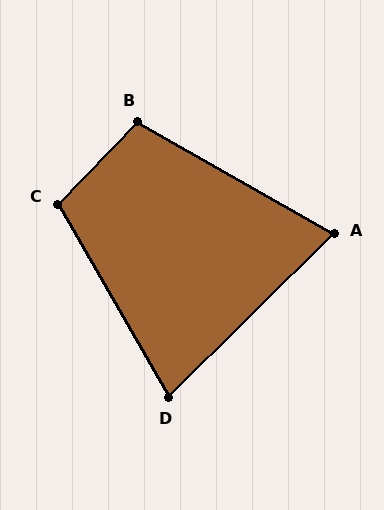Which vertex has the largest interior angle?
C, at approximately 106 degrees.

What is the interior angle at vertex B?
Approximately 104 degrees (obtuse).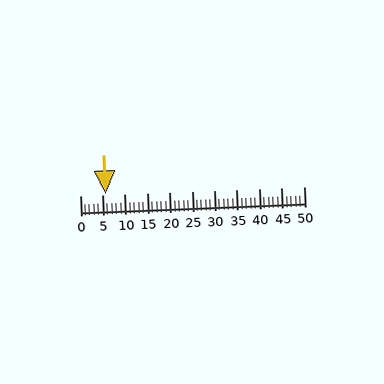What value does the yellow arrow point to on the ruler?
The yellow arrow points to approximately 6.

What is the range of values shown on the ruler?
The ruler shows values from 0 to 50.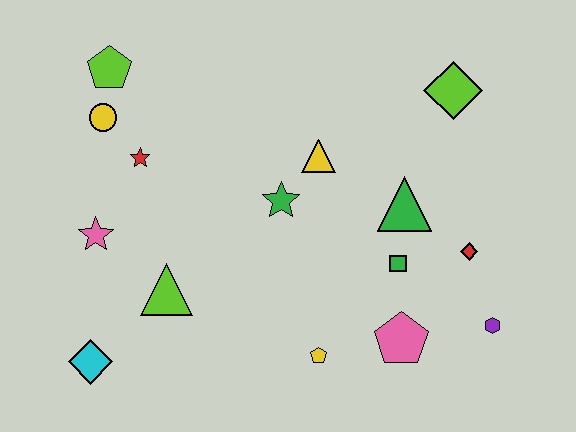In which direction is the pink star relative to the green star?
The pink star is to the left of the green star.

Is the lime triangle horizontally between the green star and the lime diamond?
No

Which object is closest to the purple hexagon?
The red diamond is closest to the purple hexagon.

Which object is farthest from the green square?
The lime pentagon is farthest from the green square.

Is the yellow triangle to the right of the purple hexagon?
No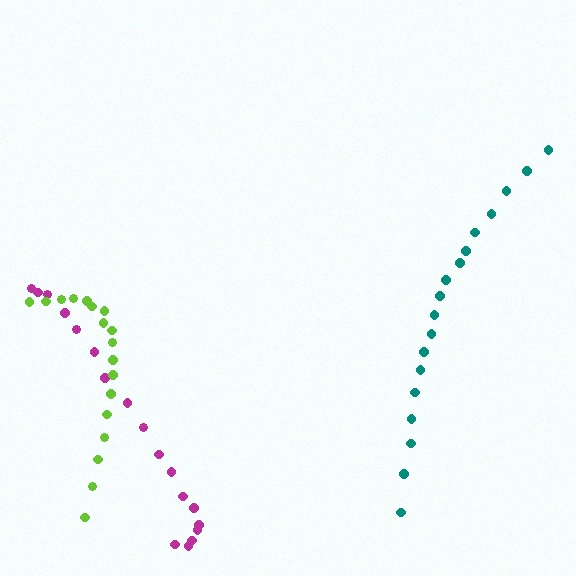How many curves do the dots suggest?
There are 3 distinct paths.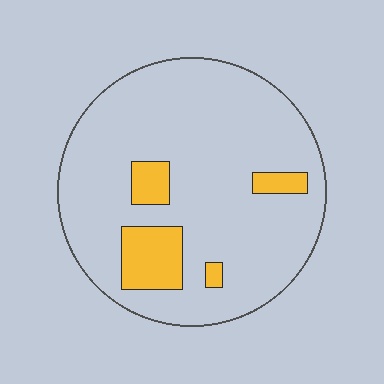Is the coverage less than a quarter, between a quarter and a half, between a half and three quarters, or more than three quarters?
Less than a quarter.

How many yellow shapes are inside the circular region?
4.